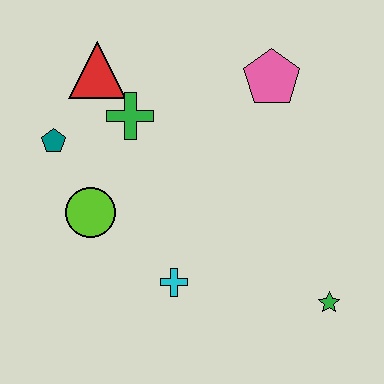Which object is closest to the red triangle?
The green cross is closest to the red triangle.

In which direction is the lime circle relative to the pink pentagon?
The lime circle is to the left of the pink pentagon.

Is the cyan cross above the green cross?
No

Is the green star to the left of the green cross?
No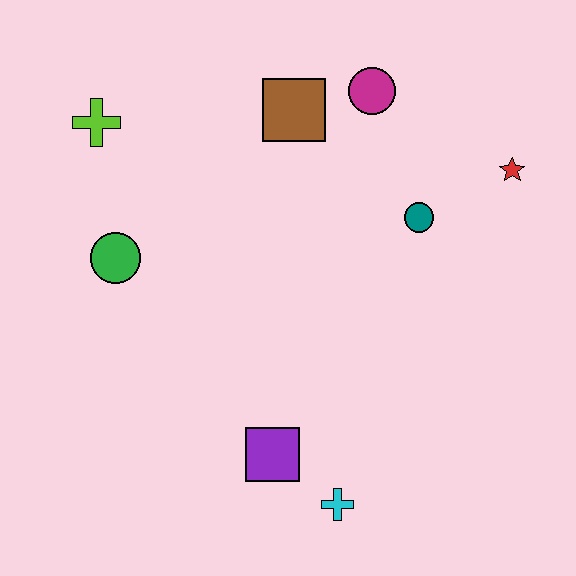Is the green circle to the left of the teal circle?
Yes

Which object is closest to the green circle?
The lime cross is closest to the green circle.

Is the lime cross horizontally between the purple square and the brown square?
No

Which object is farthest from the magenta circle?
The cyan cross is farthest from the magenta circle.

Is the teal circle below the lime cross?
Yes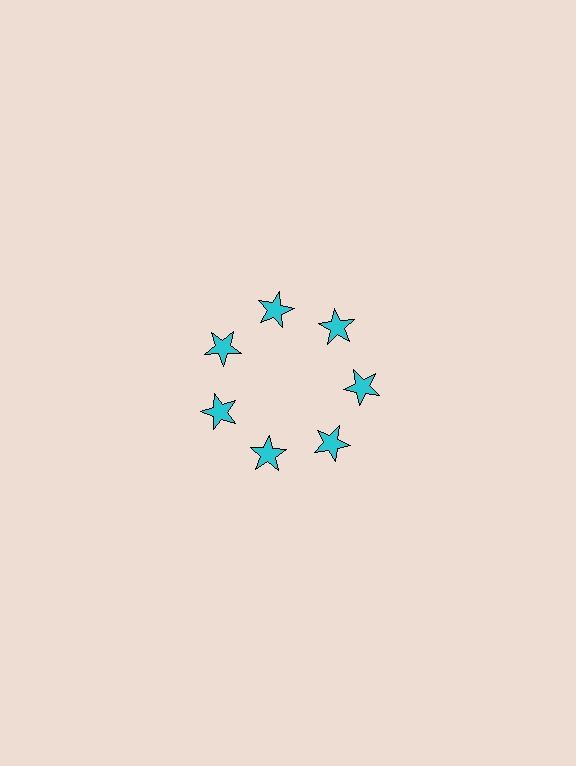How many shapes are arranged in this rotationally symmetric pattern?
There are 7 shapes, arranged in 7 groups of 1.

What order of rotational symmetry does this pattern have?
This pattern has 7-fold rotational symmetry.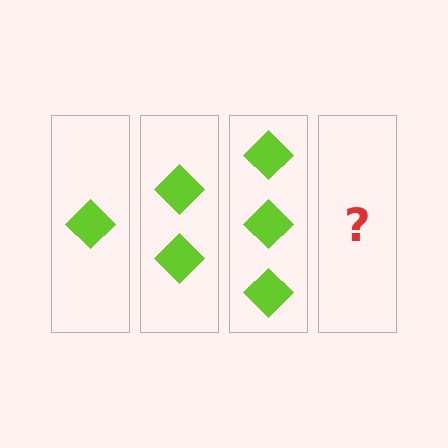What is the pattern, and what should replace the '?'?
The pattern is that each step adds one more diamond. The '?' should be 4 diamonds.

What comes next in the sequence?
The next element should be 4 diamonds.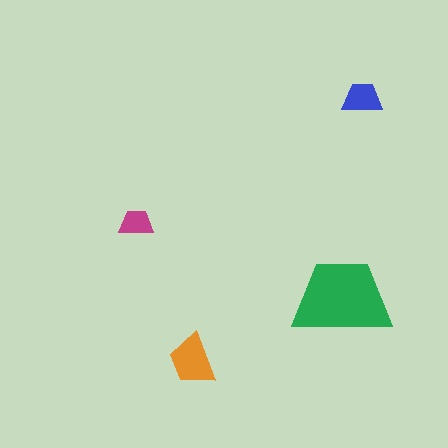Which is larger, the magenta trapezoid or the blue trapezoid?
The blue one.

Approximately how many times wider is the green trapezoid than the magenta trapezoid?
About 3 times wider.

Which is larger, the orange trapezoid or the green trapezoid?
The green one.